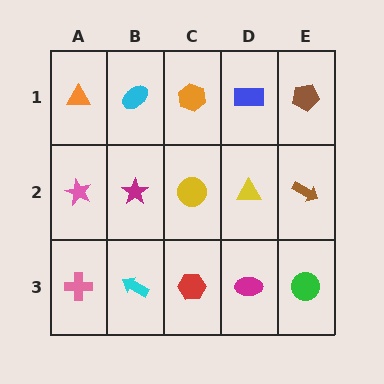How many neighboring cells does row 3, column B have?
3.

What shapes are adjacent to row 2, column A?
An orange triangle (row 1, column A), a pink cross (row 3, column A), a magenta star (row 2, column B).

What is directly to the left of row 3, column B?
A pink cross.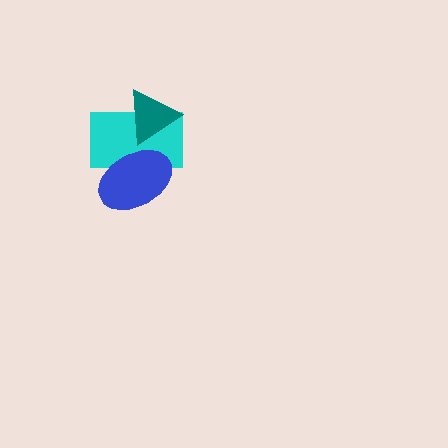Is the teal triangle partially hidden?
No, no other shape covers it.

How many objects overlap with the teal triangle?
1 object overlaps with the teal triangle.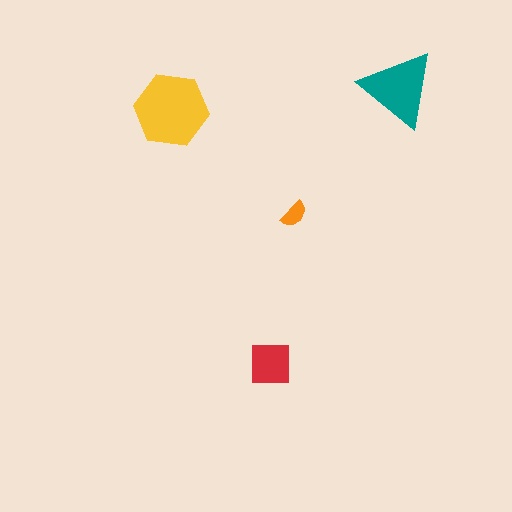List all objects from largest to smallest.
The yellow hexagon, the teal triangle, the red square, the orange semicircle.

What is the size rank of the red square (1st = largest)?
3rd.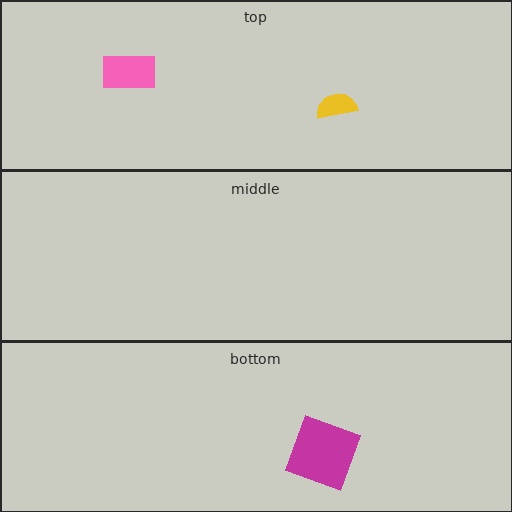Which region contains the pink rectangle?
The top region.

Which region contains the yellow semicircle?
The top region.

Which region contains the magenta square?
The bottom region.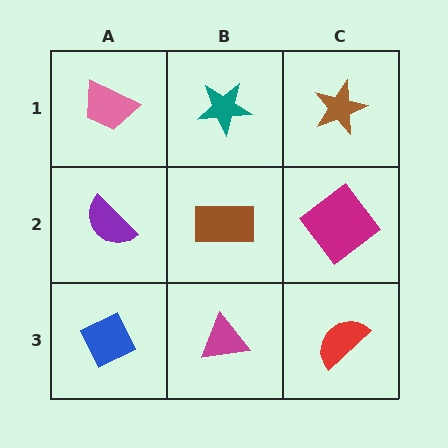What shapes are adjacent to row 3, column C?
A magenta diamond (row 2, column C), a magenta triangle (row 3, column B).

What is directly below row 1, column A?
A purple semicircle.